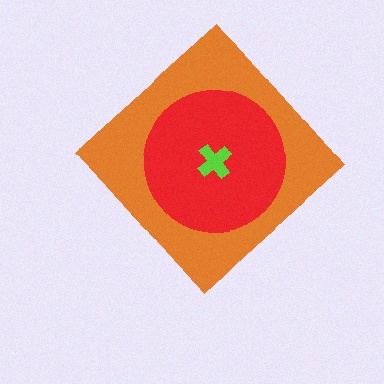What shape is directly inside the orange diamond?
The red circle.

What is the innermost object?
The lime cross.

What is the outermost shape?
The orange diamond.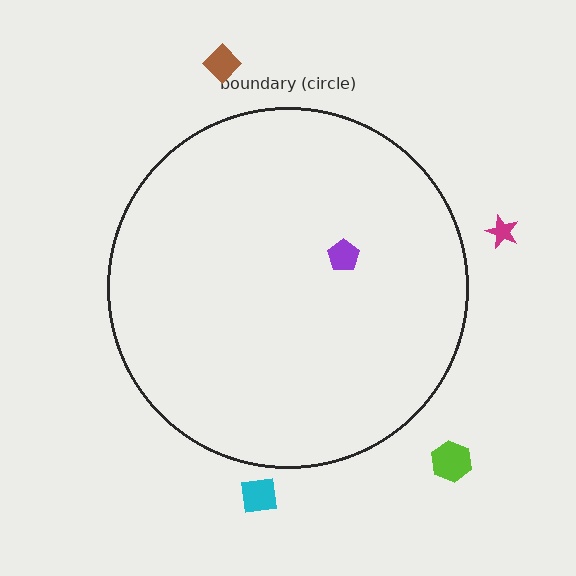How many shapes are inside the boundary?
1 inside, 4 outside.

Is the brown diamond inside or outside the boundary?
Outside.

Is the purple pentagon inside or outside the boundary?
Inside.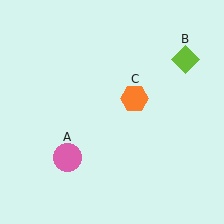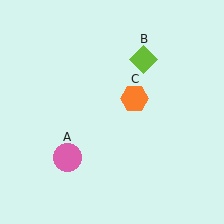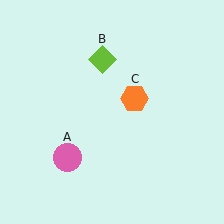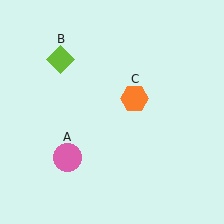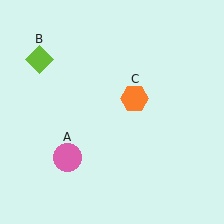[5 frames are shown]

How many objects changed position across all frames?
1 object changed position: lime diamond (object B).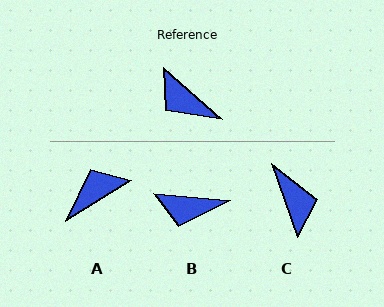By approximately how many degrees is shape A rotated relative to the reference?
Approximately 107 degrees clockwise.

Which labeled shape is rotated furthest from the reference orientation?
C, about 150 degrees away.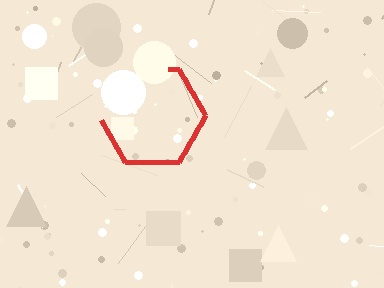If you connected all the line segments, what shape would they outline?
They would outline a hexagon.